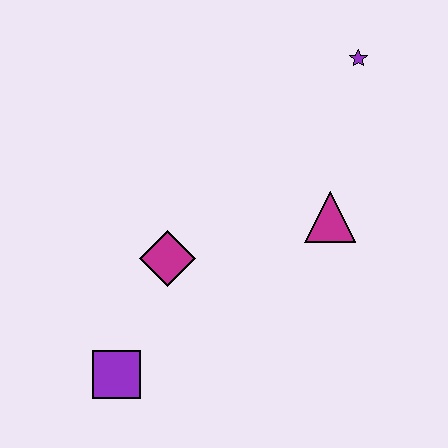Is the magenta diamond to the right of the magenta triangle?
No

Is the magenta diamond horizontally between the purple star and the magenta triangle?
No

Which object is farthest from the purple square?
The purple star is farthest from the purple square.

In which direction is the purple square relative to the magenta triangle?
The purple square is to the left of the magenta triangle.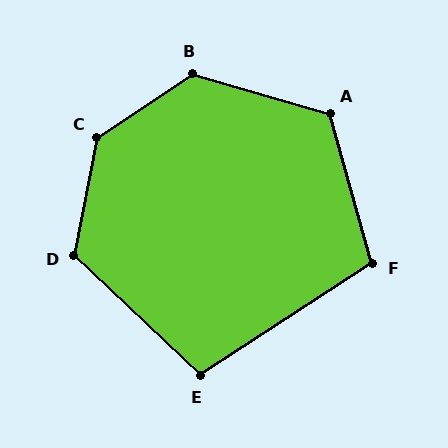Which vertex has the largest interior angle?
C, at approximately 135 degrees.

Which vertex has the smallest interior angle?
E, at approximately 103 degrees.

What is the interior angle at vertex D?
Approximately 122 degrees (obtuse).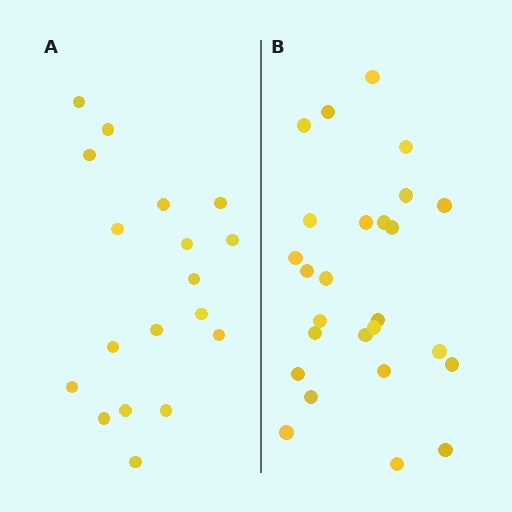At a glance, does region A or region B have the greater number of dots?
Region B (the right region) has more dots.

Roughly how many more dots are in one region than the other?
Region B has roughly 8 or so more dots than region A.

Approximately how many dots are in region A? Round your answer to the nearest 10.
About 20 dots. (The exact count is 18, which rounds to 20.)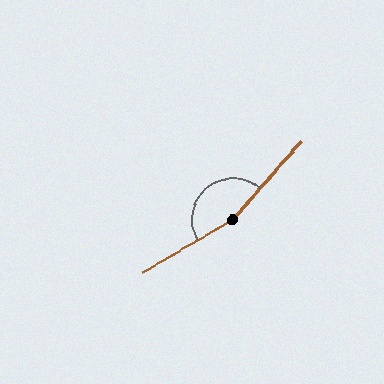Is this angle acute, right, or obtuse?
It is obtuse.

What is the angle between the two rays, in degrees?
Approximately 161 degrees.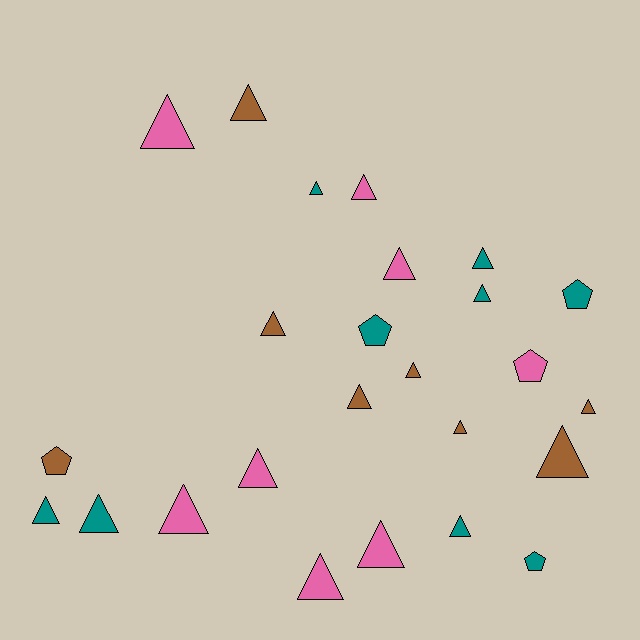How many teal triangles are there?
There are 6 teal triangles.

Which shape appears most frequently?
Triangle, with 20 objects.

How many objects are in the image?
There are 25 objects.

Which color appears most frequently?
Teal, with 9 objects.